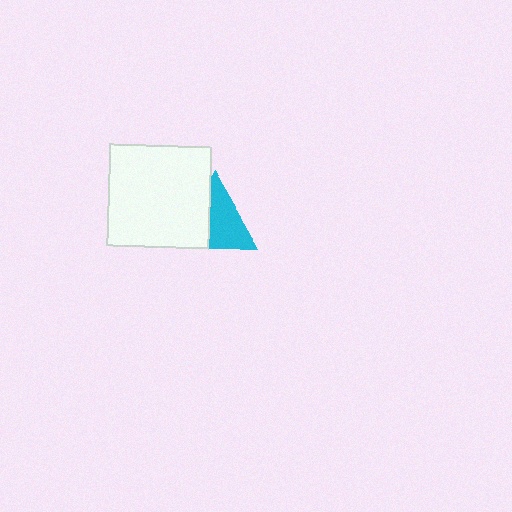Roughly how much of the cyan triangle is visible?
About half of it is visible (roughly 56%).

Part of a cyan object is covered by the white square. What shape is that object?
It is a triangle.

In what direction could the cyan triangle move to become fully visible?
The cyan triangle could move right. That would shift it out from behind the white square entirely.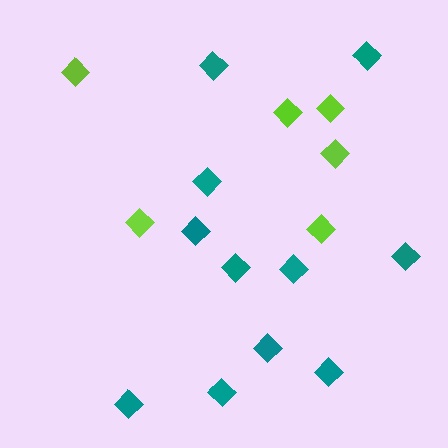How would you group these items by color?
There are 2 groups: one group of lime diamonds (6) and one group of teal diamonds (11).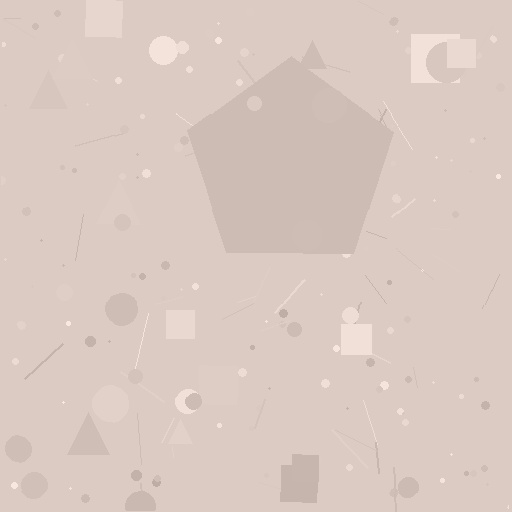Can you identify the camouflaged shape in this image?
The camouflaged shape is a pentagon.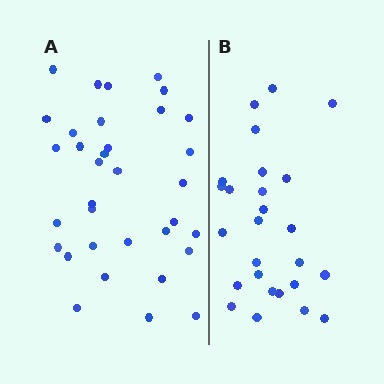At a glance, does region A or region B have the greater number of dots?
Region A (the left region) has more dots.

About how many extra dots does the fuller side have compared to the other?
Region A has roughly 8 or so more dots than region B.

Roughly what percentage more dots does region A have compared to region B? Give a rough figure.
About 30% more.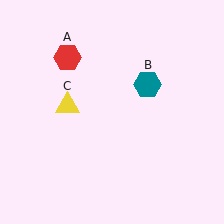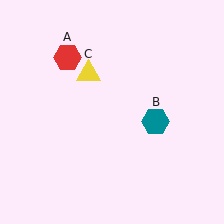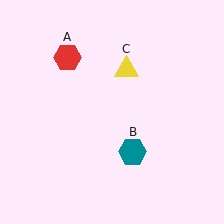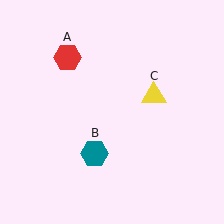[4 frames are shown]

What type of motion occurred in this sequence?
The teal hexagon (object B), yellow triangle (object C) rotated clockwise around the center of the scene.